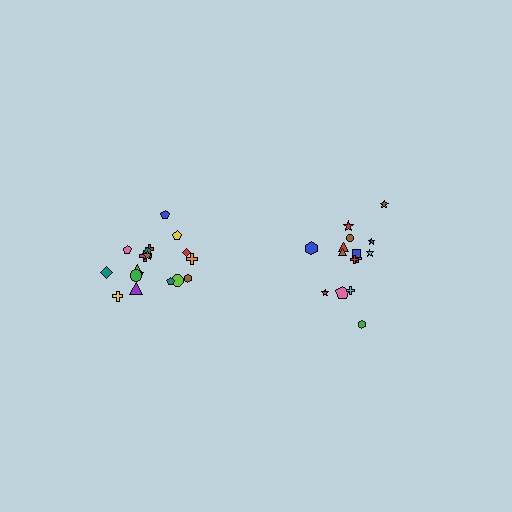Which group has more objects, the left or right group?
The left group.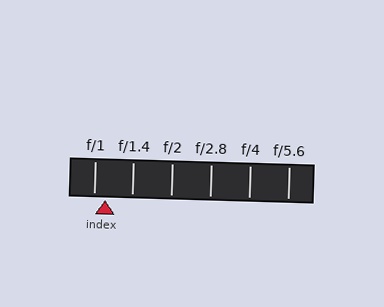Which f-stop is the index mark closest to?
The index mark is closest to f/1.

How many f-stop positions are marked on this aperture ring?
There are 6 f-stop positions marked.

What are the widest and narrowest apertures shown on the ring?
The widest aperture shown is f/1 and the narrowest is f/5.6.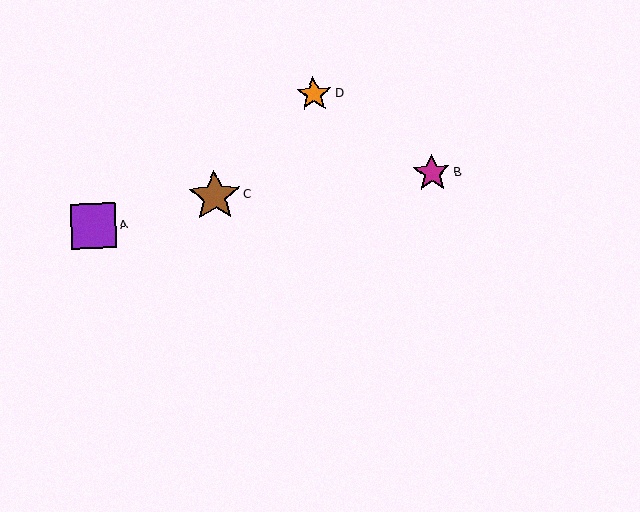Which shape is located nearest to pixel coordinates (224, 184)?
The brown star (labeled C) at (214, 196) is nearest to that location.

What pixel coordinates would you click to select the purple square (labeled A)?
Click at (94, 226) to select the purple square A.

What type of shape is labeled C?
Shape C is a brown star.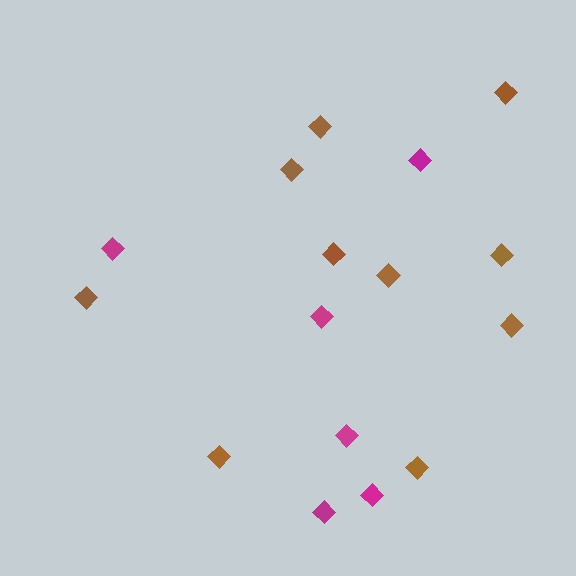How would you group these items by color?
There are 2 groups: one group of brown diamonds (10) and one group of magenta diamonds (6).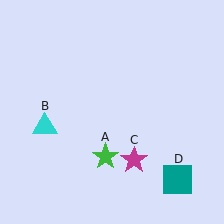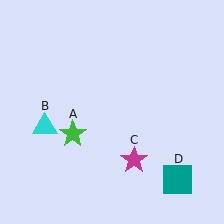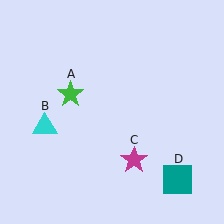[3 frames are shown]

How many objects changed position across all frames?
1 object changed position: green star (object A).